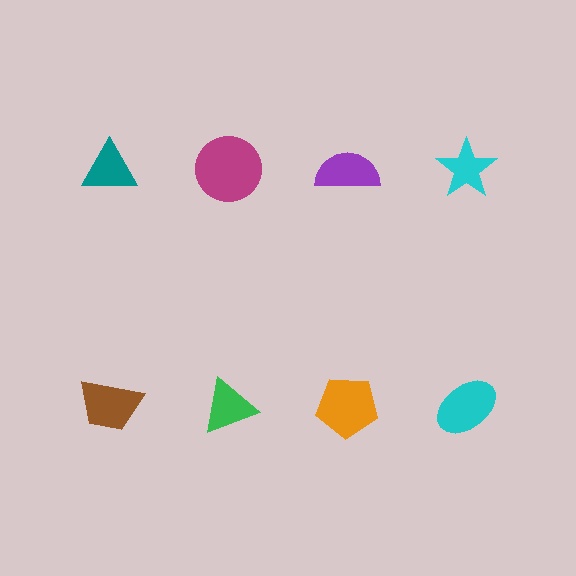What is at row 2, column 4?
A cyan ellipse.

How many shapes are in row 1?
4 shapes.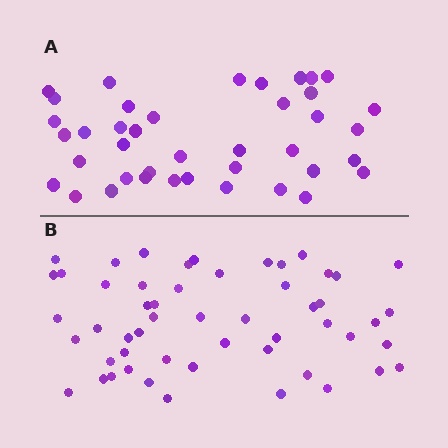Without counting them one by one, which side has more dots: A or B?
Region B (the bottom region) has more dots.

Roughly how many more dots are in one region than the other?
Region B has approximately 15 more dots than region A.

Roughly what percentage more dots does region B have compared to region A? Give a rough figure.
About 30% more.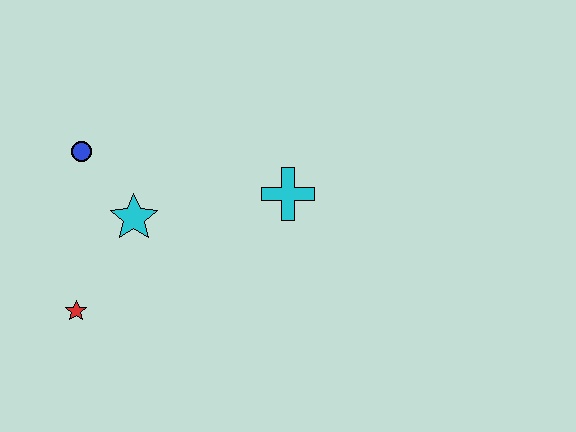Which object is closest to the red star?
The cyan star is closest to the red star.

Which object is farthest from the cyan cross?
The red star is farthest from the cyan cross.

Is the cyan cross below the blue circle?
Yes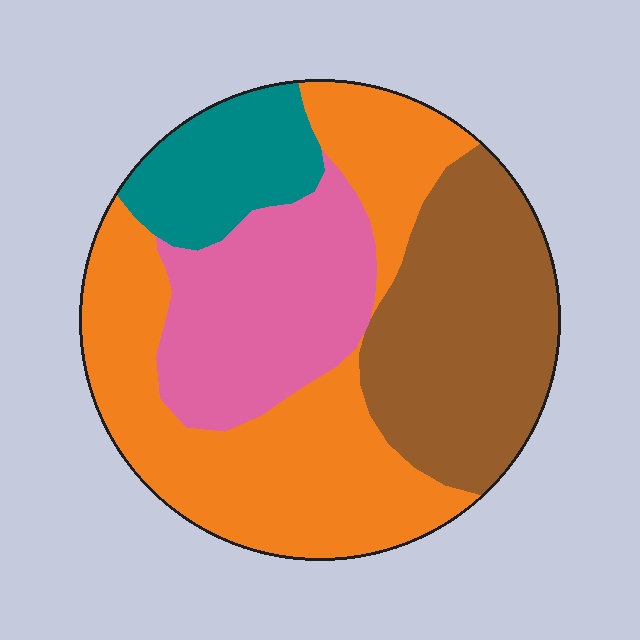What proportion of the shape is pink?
Pink takes up about one fifth (1/5) of the shape.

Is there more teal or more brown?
Brown.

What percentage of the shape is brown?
Brown covers about 25% of the shape.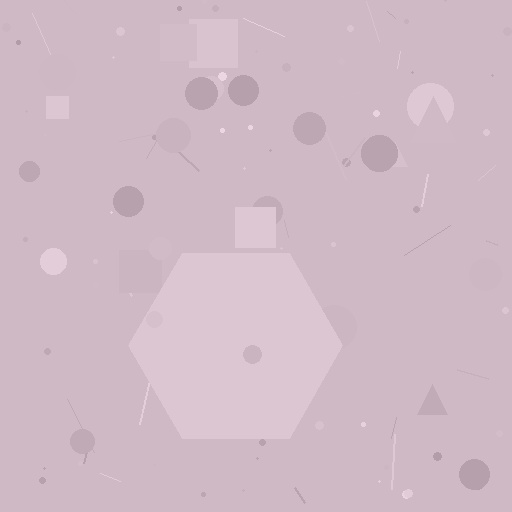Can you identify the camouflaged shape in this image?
The camouflaged shape is a hexagon.